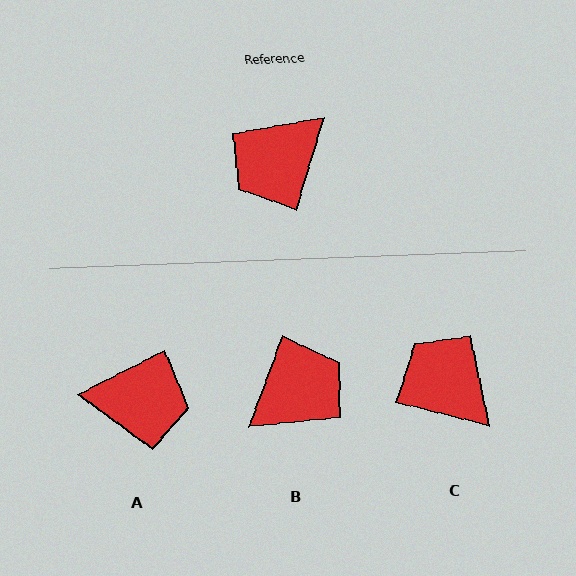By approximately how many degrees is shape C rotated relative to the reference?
Approximately 88 degrees clockwise.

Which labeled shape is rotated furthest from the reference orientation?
B, about 175 degrees away.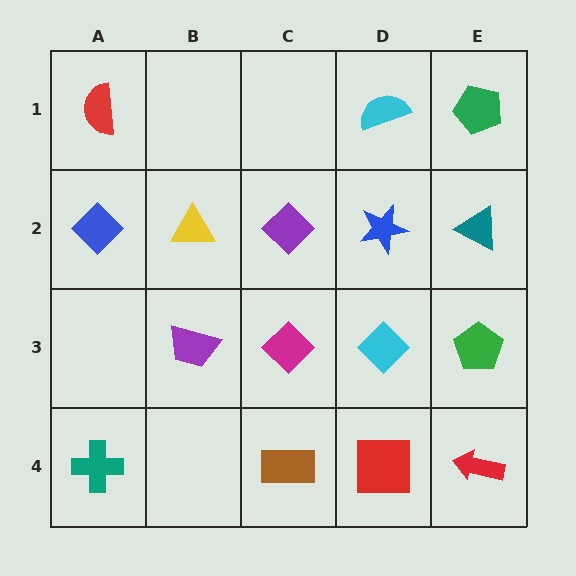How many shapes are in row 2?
5 shapes.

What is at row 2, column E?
A teal triangle.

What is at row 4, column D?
A red square.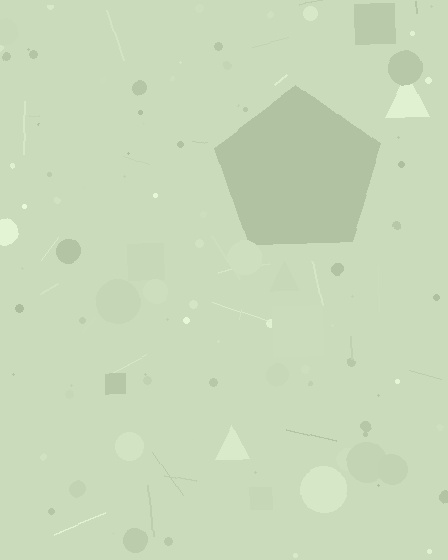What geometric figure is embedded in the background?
A pentagon is embedded in the background.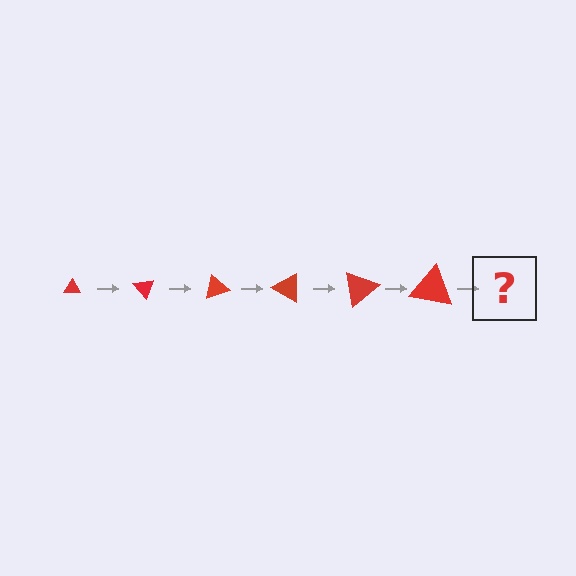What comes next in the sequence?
The next element should be a triangle, larger than the previous one and rotated 300 degrees from the start.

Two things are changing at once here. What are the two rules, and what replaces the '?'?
The two rules are that the triangle grows larger each step and it rotates 50 degrees each step. The '?' should be a triangle, larger than the previous one and rotated 300 degrees from the start.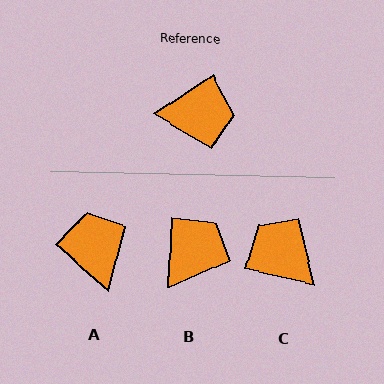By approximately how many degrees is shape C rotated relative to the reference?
Approximately 134 degrees counter-clockwise.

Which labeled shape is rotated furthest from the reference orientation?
C, about 134 degrees away.